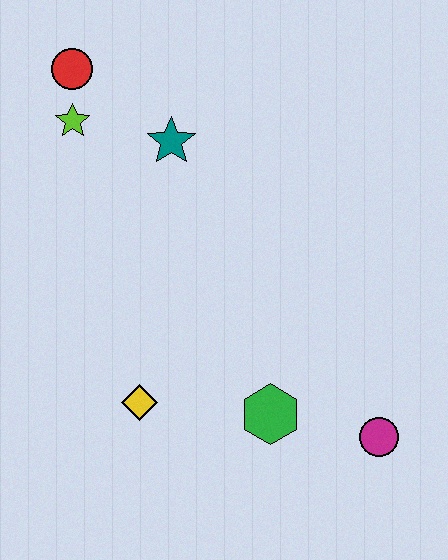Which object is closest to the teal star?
The lime star is closest to the teal star.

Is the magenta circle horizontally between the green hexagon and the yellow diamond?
No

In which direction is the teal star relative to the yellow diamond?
The teal star is above the yellow diamond.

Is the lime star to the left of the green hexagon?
Yes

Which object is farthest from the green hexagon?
The red circle is farthest from the green hexagon.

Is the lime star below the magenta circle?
No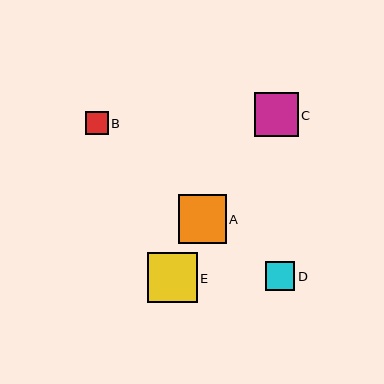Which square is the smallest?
Square B is the smallest with a size of approximately 23 pixels.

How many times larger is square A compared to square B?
Square A is approximately 2.1 times the size of square B.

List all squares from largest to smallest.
From largest to smallest: E, A, C, D, B.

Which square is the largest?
Square E is the largest with a size of approximately 50 pixels.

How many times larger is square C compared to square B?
Square C is approximately 1.9 times the size of square B.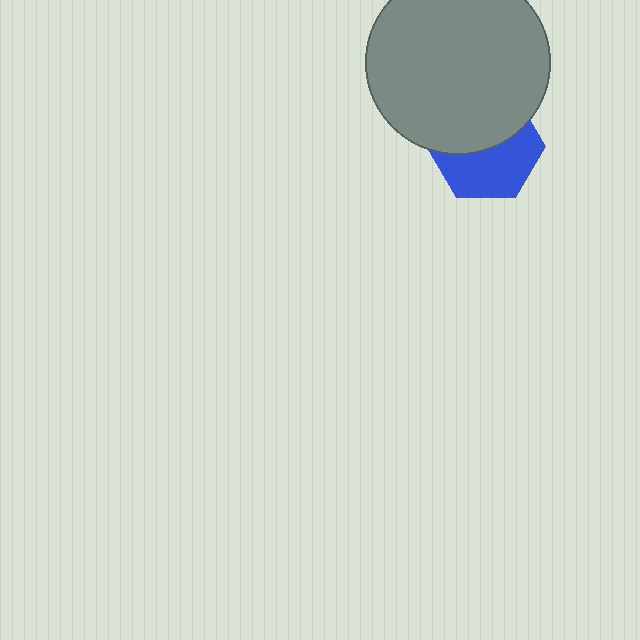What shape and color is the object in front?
The object in front is a gray circle.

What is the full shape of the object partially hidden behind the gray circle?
The partially hidden object is a blue hexagon.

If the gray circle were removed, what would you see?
You would see the complete blue hexagon.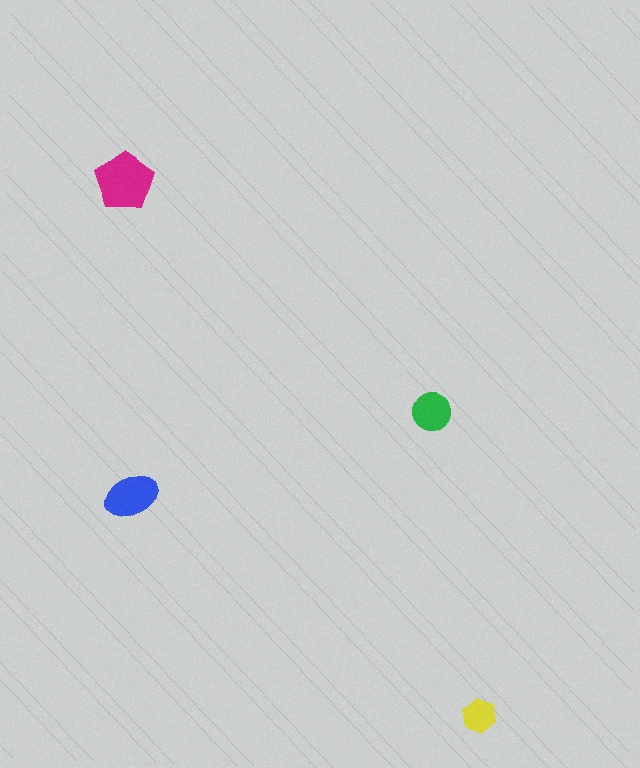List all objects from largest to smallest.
The magenta pentagon, the blue ellipse, the green circle, the yellow hexagon.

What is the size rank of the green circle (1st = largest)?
3rd.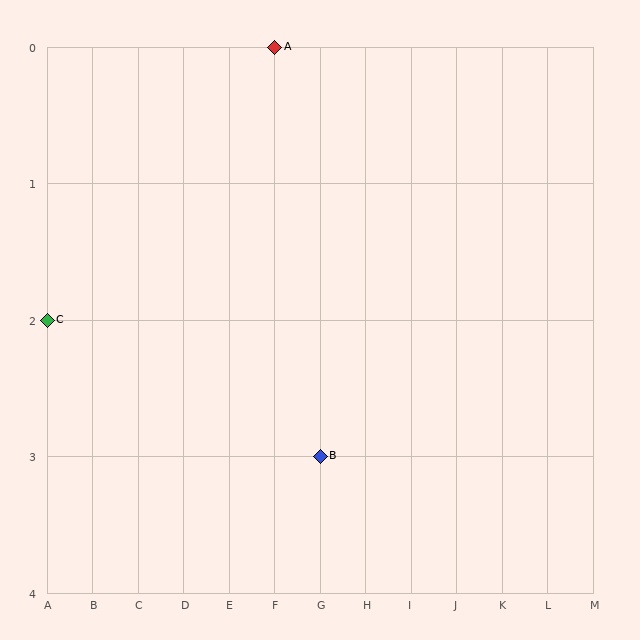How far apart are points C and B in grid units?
Points C and B are 6 columns and 1 row apart (about 6.1 grid units diagonally).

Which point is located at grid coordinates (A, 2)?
Point C is at (A, 2).